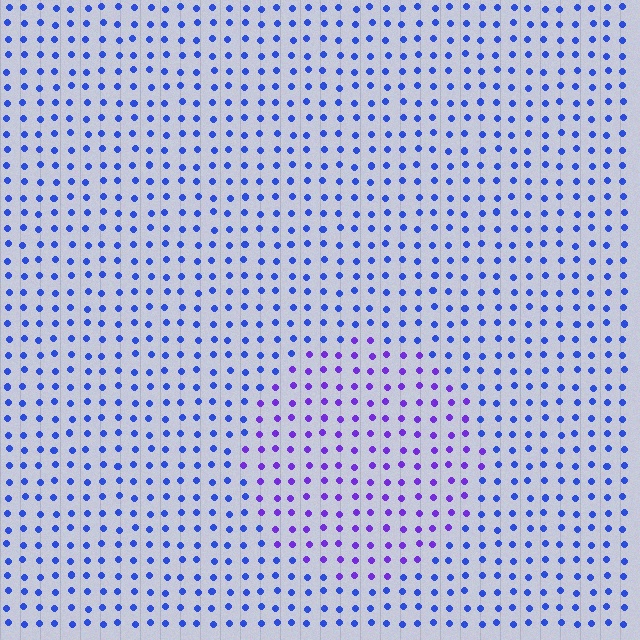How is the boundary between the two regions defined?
The boundary is defined purely by a slight shift in hue (about 36 degrees). Spacing, size, and orientation are identical on both sides.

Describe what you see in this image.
The image is filled with small blue elements in a uniform arrangement. A circle-shaped region is visible where the elements are tinted to a slightly different hue, forming a subtle color boundary.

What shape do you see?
I see a circle.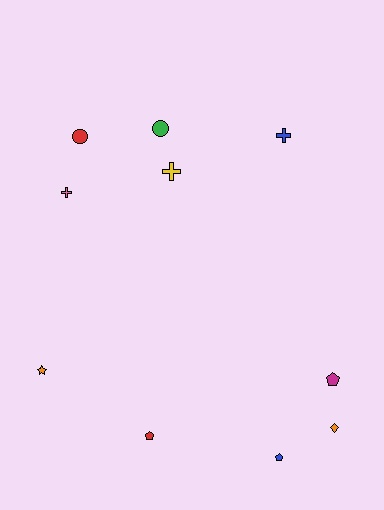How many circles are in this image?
There are 2 circles.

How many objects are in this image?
There are 10 objects.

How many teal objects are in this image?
There are no teal objects.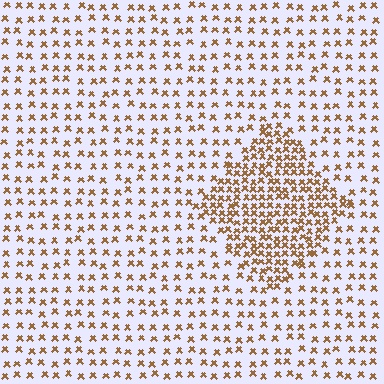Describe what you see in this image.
The image contains small brown elements arranged at two different densities. A diamond-shaped region is visible where the elements are more densely packed than the surrounding area.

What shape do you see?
I see a diamond.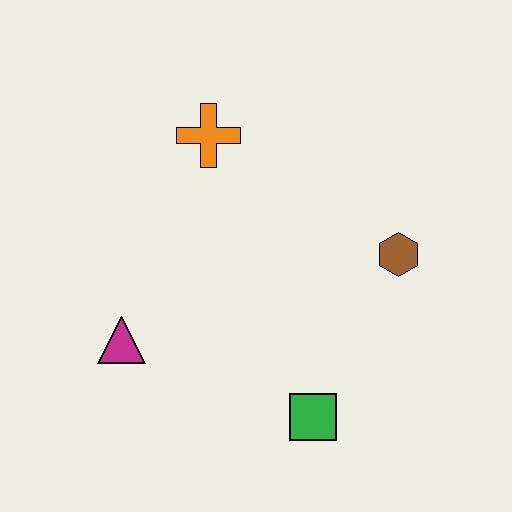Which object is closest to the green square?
The brown hexagon is closest to the green square.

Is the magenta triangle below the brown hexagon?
Yes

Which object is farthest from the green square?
The orange cross is farthest from the green square.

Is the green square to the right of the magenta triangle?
Yes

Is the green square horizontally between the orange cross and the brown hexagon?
Yes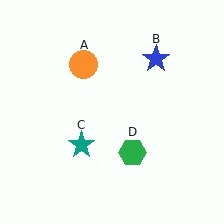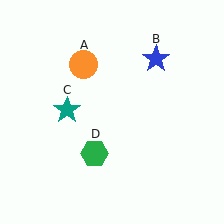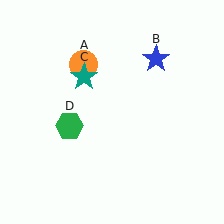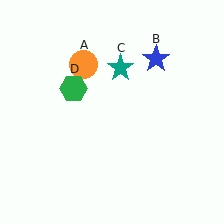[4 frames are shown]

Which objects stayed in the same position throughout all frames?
Orange circle (object A) and blue star (object B) remained stationary.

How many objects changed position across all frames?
2 objects changed position: teal star (object C), green hexagon (object D).